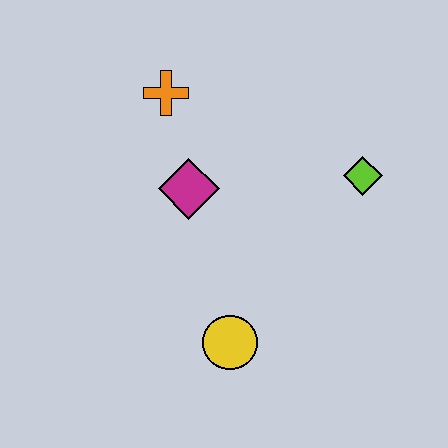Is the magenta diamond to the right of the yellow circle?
No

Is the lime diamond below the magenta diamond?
No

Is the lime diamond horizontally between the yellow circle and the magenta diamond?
No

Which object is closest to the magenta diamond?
The orange cross is closest to the magenta diamond.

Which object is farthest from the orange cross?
The yellow circle is farthest from the orange cross.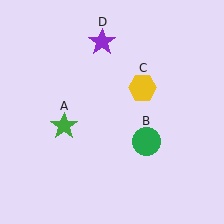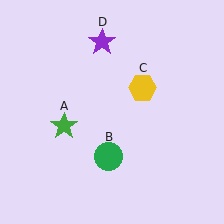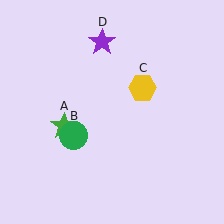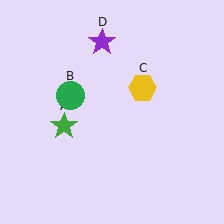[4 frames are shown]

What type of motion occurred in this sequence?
The green circle (object B) rotated clockwise around the center of the scene.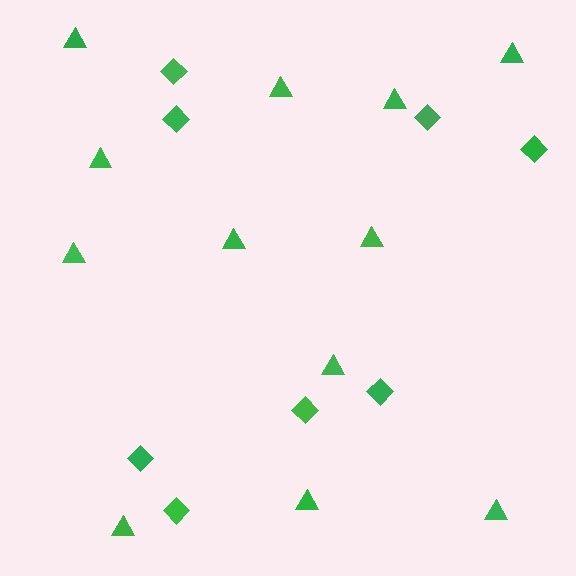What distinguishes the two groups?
There are 2 groups: one group of triangles (12) and one group of diamonds (8).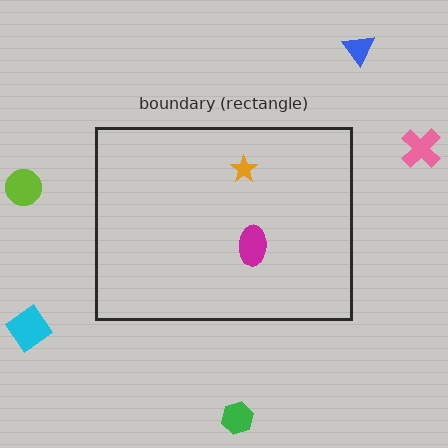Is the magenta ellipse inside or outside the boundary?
Inside.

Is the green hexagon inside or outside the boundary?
Outside.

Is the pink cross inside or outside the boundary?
Outside.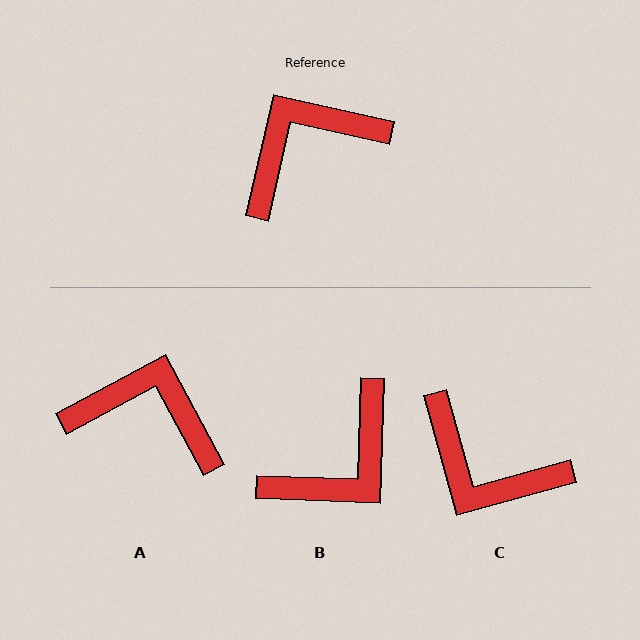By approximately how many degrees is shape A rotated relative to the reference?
Approximately 49 degrees clockwise.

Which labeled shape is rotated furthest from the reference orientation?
B, about 169 degrees away.